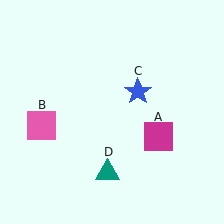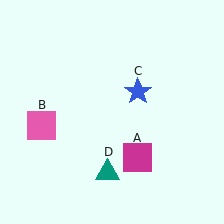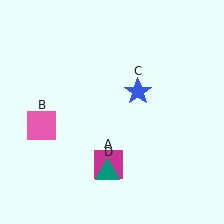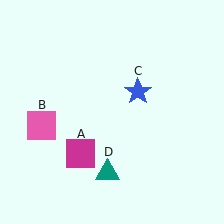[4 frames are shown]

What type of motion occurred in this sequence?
The magenta square (object A) rotated clockwise around the center of the scene.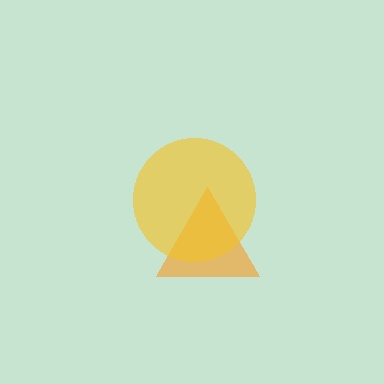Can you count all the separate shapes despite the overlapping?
Yes, there are 2 separate shapes.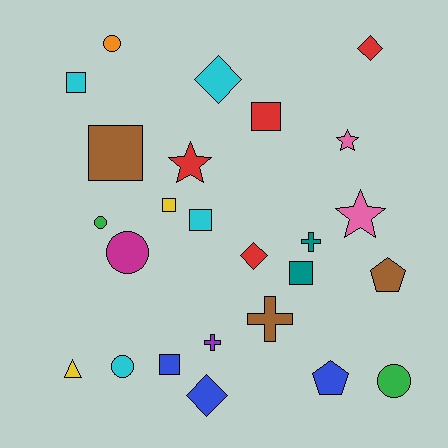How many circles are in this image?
There are 5 circles.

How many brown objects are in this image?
There are 3 brown objects.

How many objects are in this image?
There are 25 objects.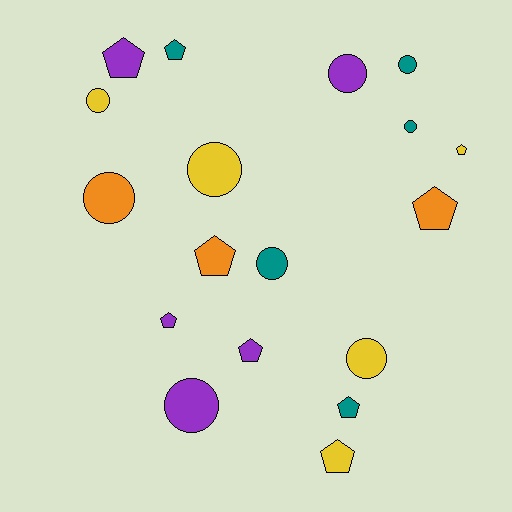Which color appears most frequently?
Teal, with 5 objects.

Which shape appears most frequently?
Pentagon, with 9 objects.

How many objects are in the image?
There are 18 objects.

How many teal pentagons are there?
There are 2 teal pentagons.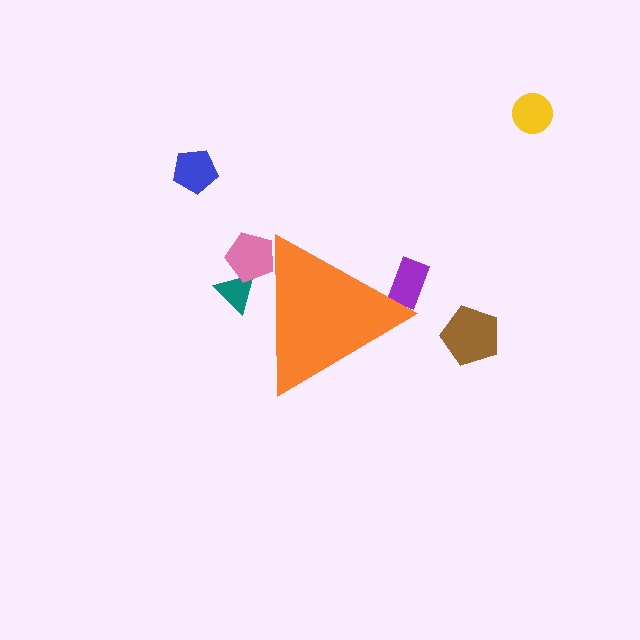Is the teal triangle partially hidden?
Yes, the teal triangle is partially hidden behind the orange triangle.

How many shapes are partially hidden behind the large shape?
3 shapes are partially hidden.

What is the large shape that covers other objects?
An orange triangle.